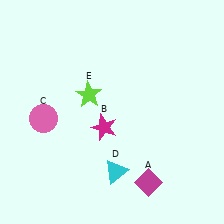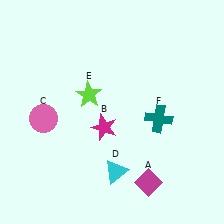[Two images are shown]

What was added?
A teal cross (F) was added in Image 2.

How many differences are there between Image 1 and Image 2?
There is 1 difference between the two images.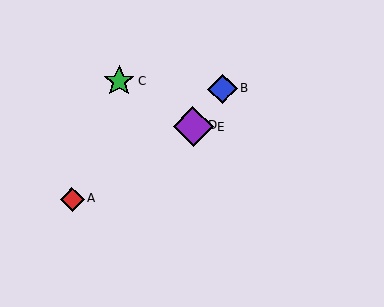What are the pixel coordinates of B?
Object B is at (223, 89).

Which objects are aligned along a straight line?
Objects B, D, E are aligned along a straight line.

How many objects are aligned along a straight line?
3 objects (B, D, E) are aligned along a straight line.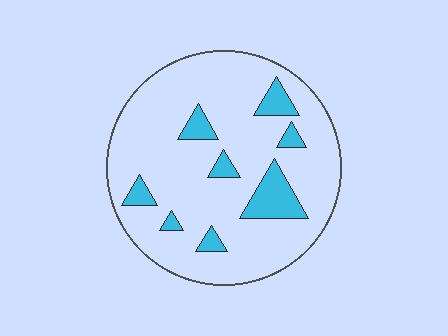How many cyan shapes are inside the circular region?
8.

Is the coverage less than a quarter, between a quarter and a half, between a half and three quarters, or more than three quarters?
Less than a quarter.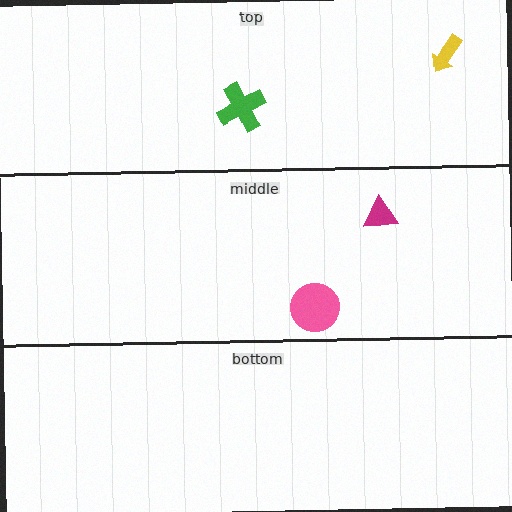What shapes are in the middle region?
The pink circle, the magenta triangle.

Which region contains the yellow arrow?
The top region.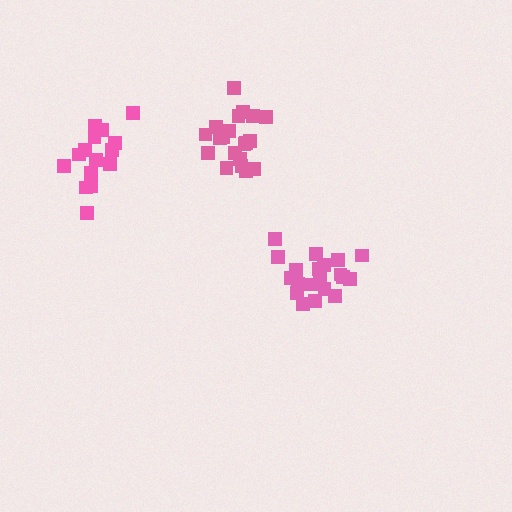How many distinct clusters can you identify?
There are 3 distinct clusters.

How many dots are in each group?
Group 1: 20 dots, Group 2: 21 dots, Group 3: 15 dots (56 total).